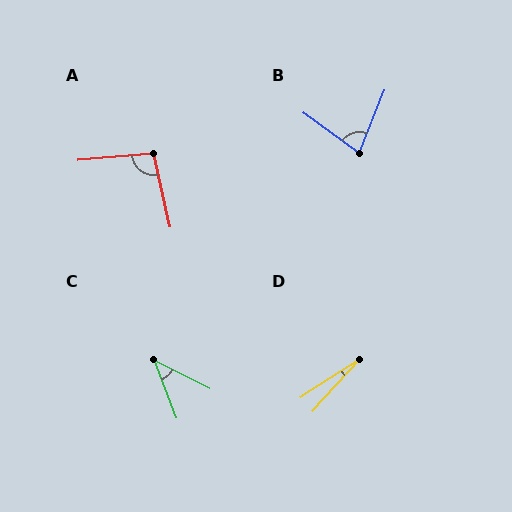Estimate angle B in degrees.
Approximately 76 degrees.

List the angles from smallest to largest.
D (15°), C (42°), B (76°), A (97°).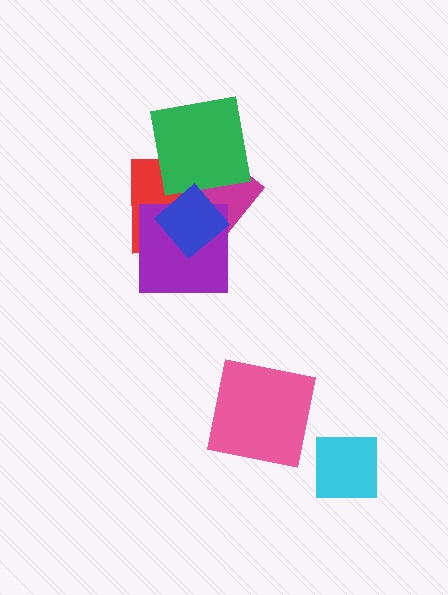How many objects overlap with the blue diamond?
3 objects overlap with the blue diamond.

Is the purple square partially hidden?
Yes, it is partially covered by another shape.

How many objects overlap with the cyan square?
0 objects overlap with the cyan square.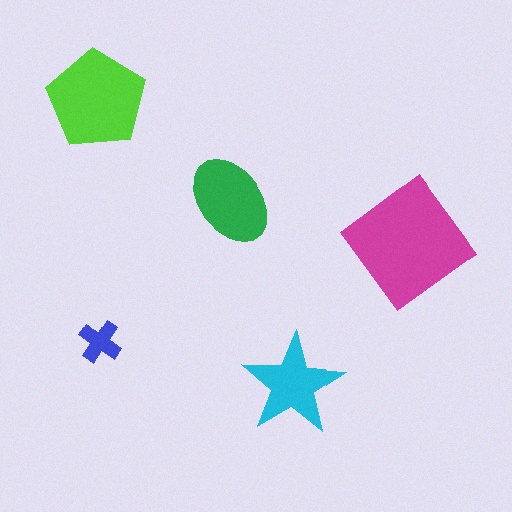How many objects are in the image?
There are 5 objects in the image.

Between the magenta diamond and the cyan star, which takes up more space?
The magenta diamond.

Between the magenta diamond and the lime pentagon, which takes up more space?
The magenta diamond.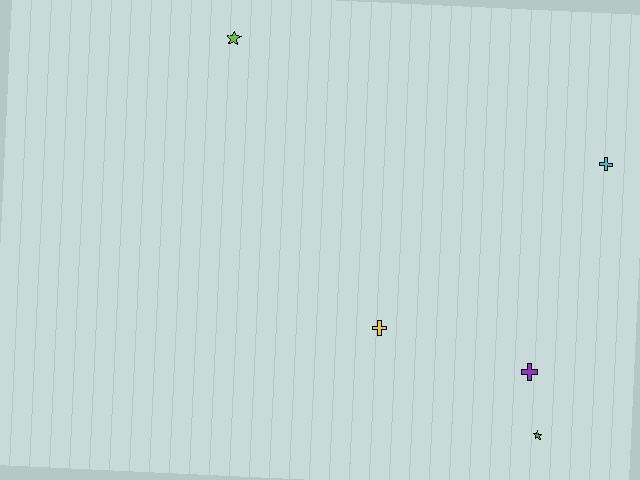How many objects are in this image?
There are 5 objects.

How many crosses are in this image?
There are 3 crosses.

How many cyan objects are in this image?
There is 1 cyan object.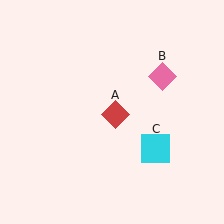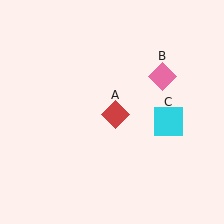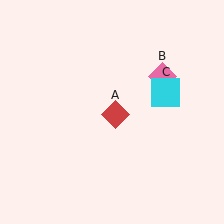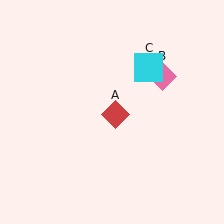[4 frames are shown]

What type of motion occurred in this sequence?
The cyan square (object C) rotated counterclockwise around the center of the scene.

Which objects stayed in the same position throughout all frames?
Red diamond (object A) and pink diamond (object B) remained stationary.